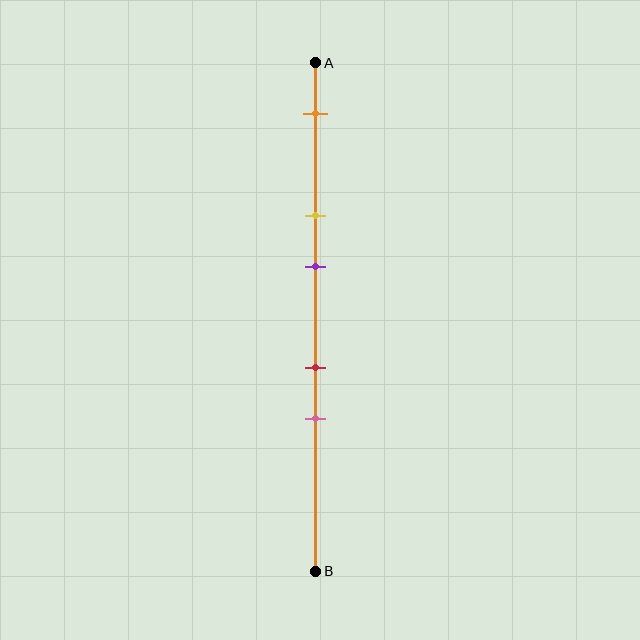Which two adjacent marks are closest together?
The red and pink marks are the closest adjacent pair.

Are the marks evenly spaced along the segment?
No, the marks are not evenly spaced.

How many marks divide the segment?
There are 5 marks dividing the segment.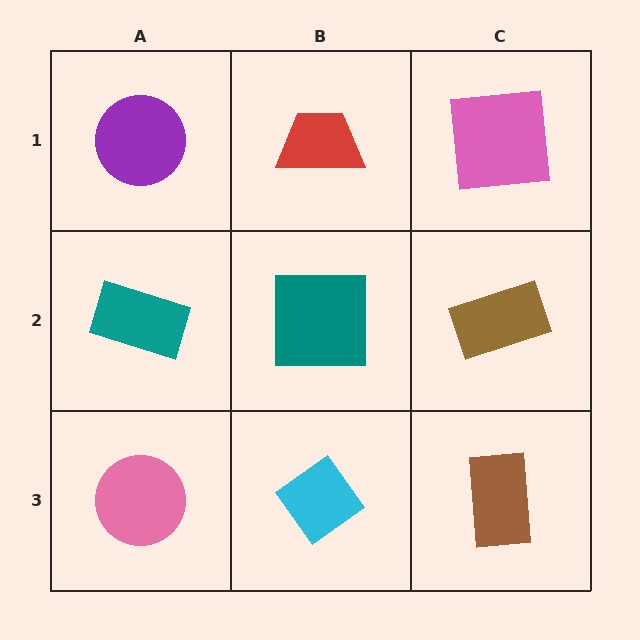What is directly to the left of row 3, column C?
A cyan diamond.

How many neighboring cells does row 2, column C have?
3.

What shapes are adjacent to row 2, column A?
A purple circle (row 1, column A), a pink circle (row 3, column A), a teal square (row 2, column B).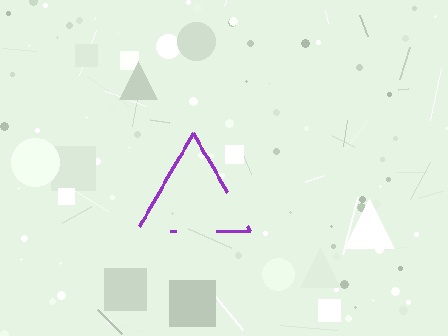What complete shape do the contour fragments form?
The contour fragments form a triangle.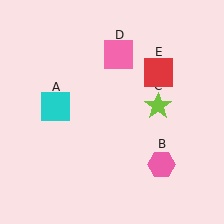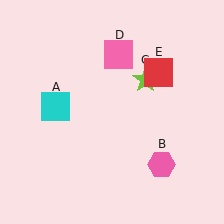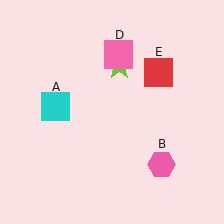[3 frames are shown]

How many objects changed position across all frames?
1 object changed position: lime star (object C).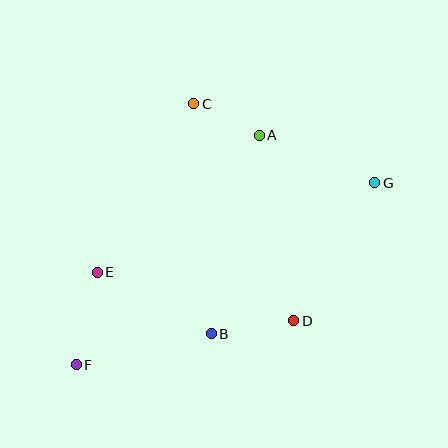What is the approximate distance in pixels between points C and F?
The distance between C and F is approximately 286 pixels.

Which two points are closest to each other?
Points A and C are closest to each other.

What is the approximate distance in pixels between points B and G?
The distance between B and G is approximately 222 pixels.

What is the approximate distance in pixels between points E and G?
The distance between E and G is approximately 292 pixels.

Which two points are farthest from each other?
Points F and G are farthest from each other.